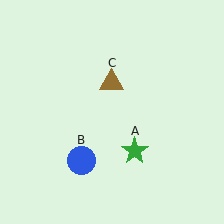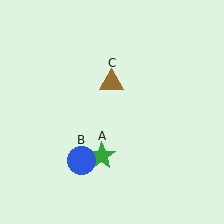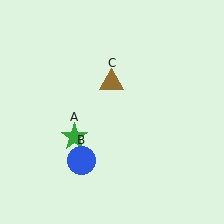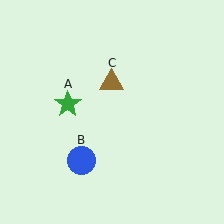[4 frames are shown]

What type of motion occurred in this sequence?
The green star (object A) rotated clockwise around the center of the scene.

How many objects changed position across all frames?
1 object changed position: green star (object A).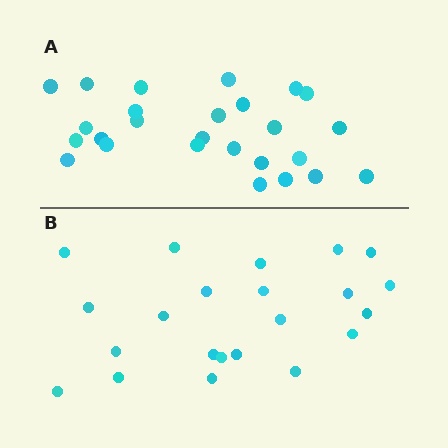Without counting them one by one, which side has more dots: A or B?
Region A (the top region) has more dots.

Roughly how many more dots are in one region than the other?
Region A has about 4 more dots than region B.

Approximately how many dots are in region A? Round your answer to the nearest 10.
About 30 dots. (The exact count is 26, which rounds to 30.)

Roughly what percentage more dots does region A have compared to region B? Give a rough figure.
About 20% more.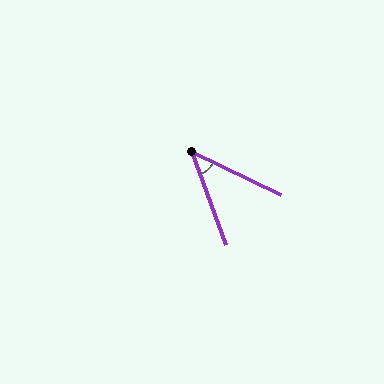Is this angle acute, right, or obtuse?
It is acute.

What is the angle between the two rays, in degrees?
Approximately 45 degrees.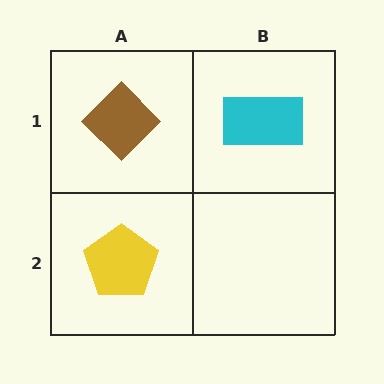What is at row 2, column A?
A yellow pentagon.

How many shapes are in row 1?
2 shapes.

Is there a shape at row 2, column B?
No, that cell is empty.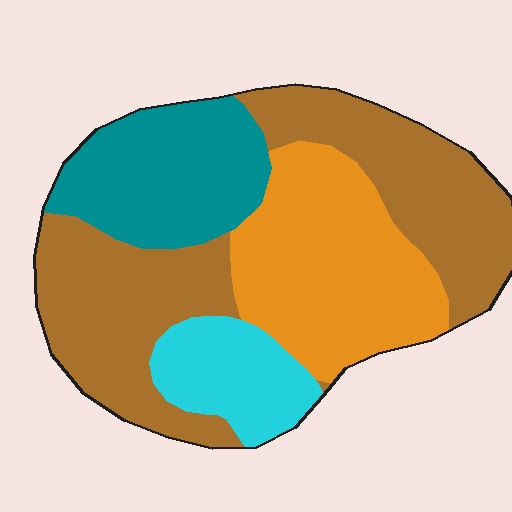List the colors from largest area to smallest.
From largest to smallest: brown, orange, teal, cyan.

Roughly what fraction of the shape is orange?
Orange covers 27% of the shape.